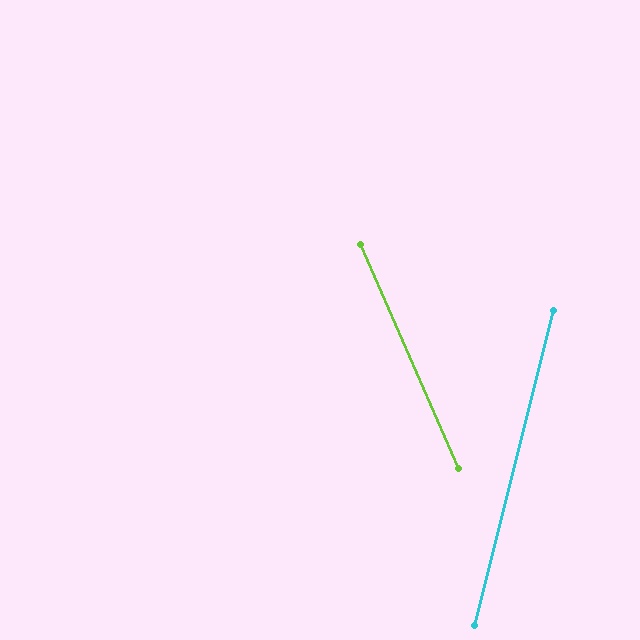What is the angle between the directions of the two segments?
Approximately 38 degrees.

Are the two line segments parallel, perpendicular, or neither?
Neither parallel nor perpendicular — they differ by about 38°.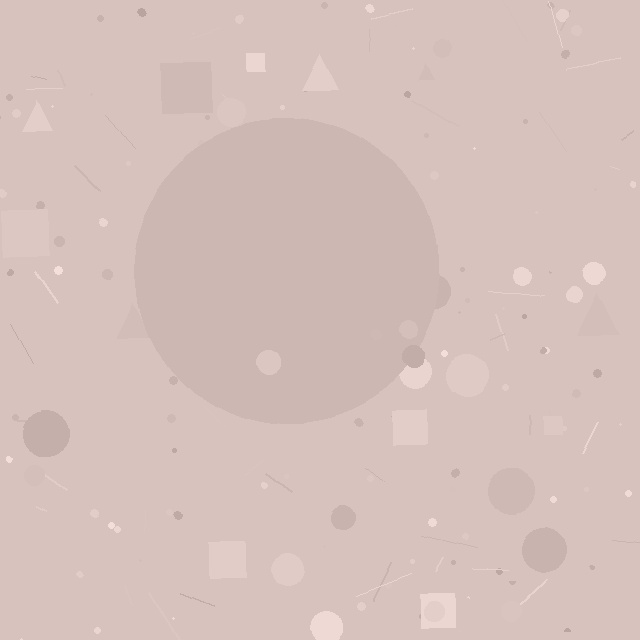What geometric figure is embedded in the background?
A circle is embedded in the background.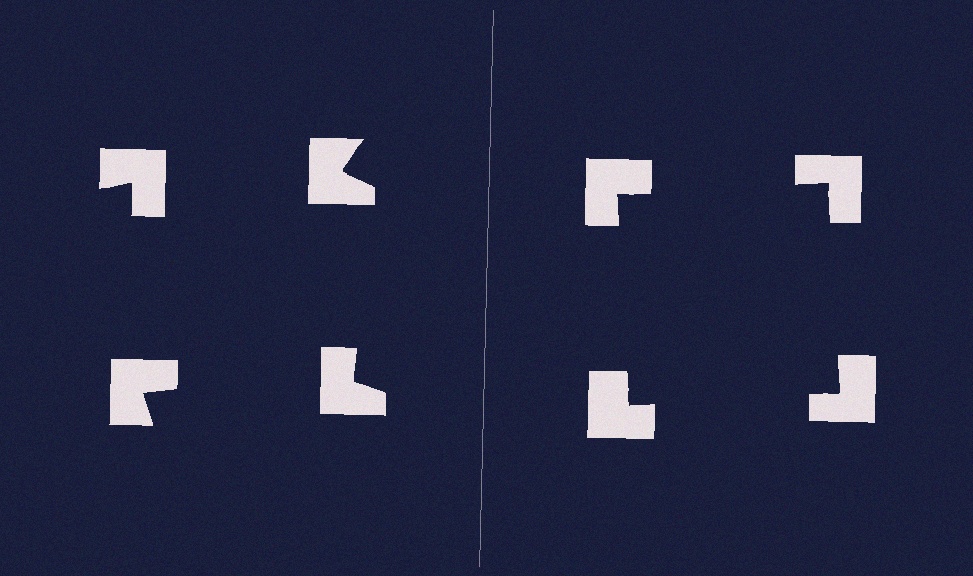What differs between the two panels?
The notched squares are positioned identically on both sides; only the wedge orientations differ. On the right they align to a square; on the left they are misaligned.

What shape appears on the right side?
An illusory square.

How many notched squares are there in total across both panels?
8 — 4 on each side.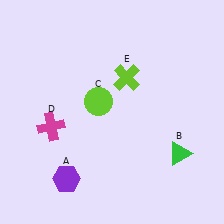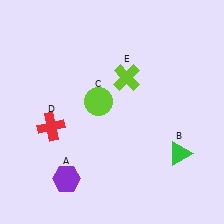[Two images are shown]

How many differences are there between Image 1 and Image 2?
There is 1 difference between the two images.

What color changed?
The cross (D) changed from magenta in Image 1 to red in Image 2.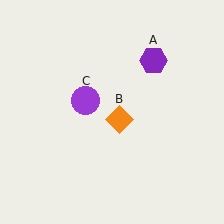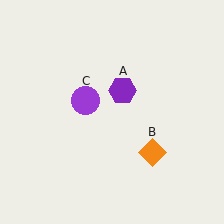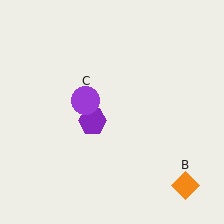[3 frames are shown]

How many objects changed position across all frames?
2 objects changed position: purple hexagon (object A), orange diamond (object B).